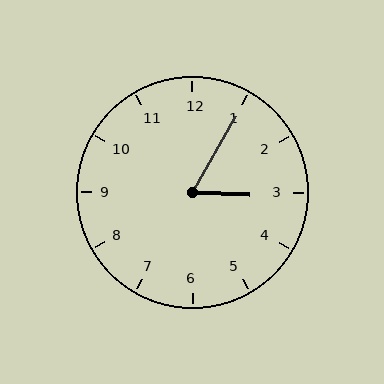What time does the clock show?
3:05.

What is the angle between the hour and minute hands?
Approximately 62 degrees.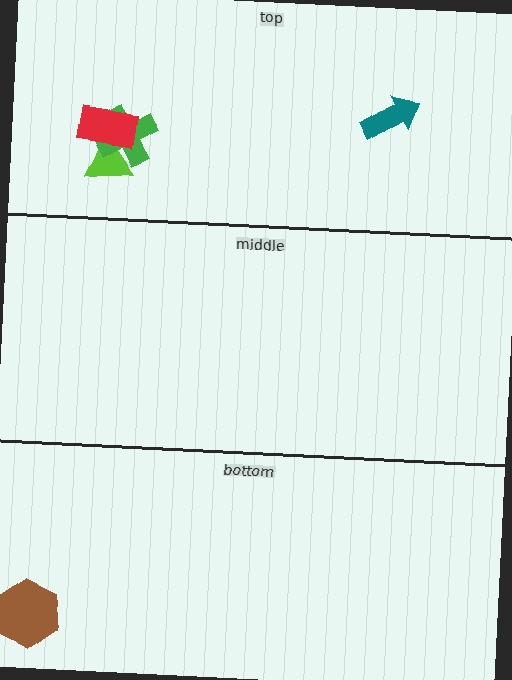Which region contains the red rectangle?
The top region.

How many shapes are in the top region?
4.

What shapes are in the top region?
The lime triangle, the green cross, the red rectangle, the teal arrow.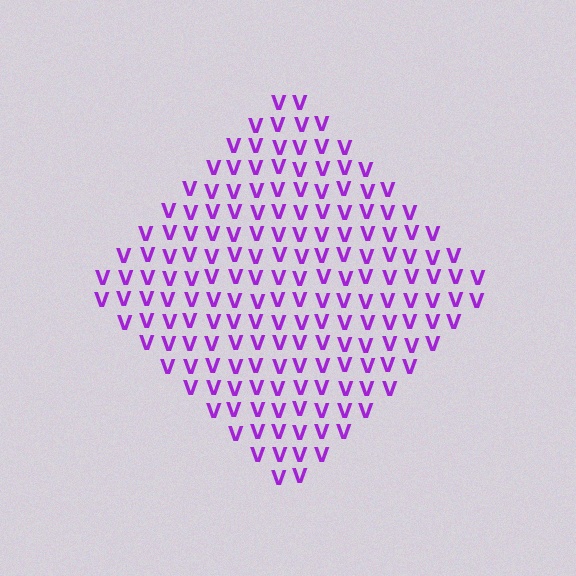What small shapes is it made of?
It is made of small letter V's.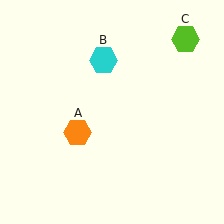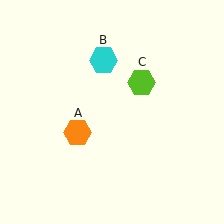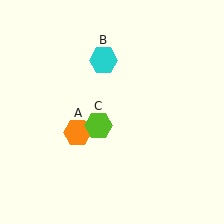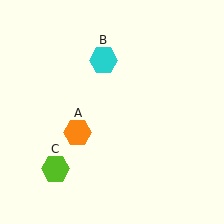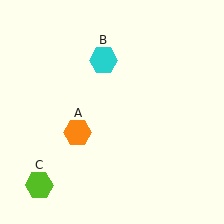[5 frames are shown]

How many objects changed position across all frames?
1 object changed position: lime hexagon (object C).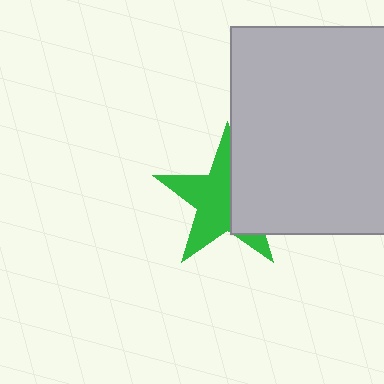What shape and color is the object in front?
The object in front is a light gray square.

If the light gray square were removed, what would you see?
You would see the complete green star.